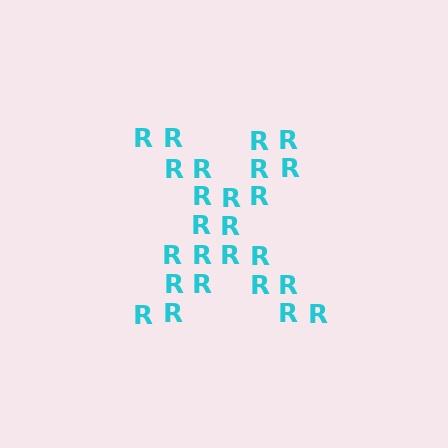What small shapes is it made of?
It is made of small letter R's.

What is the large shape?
The large shape is the letter X.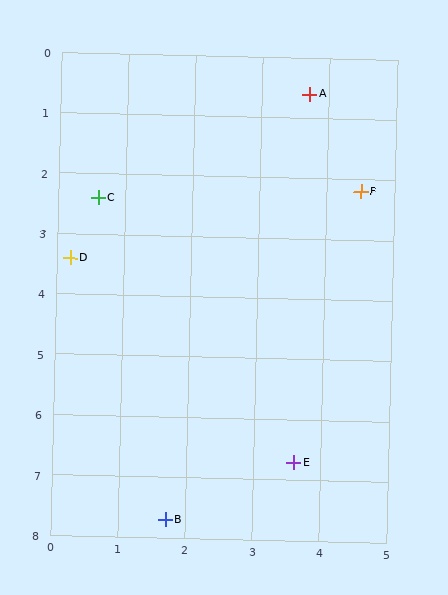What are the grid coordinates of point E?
Point E is at approximately (3.6, 6.7).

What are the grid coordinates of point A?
Point A is at approximately (3.7, 0.6).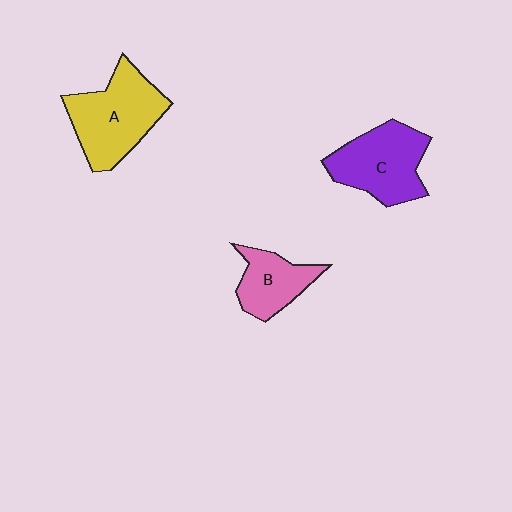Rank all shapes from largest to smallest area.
From largest to smallest: A (yellow), C (purple), B (pink).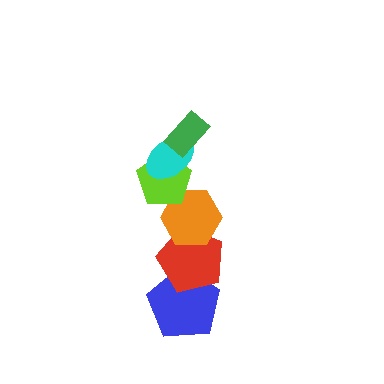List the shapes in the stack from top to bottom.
From top to bottom: the green rectangle, the cyan ellipse, the lime pentagon, the orange hexagon, the red pentagon, the blue pentagon.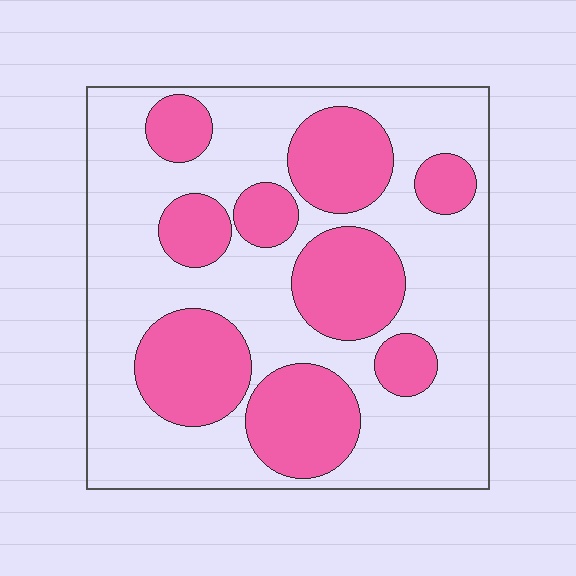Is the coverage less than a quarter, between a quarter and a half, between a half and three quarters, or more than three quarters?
Between a quarter and a half.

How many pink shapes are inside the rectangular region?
9.